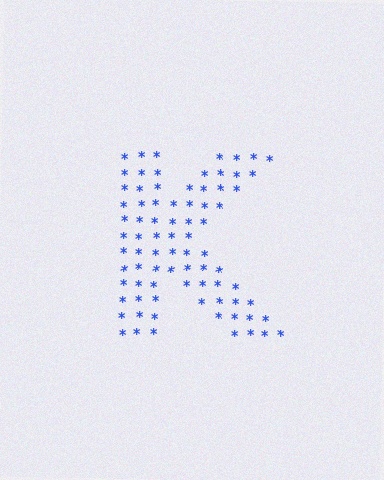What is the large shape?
The large shape is the letter K.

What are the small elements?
The small elements are asterisks.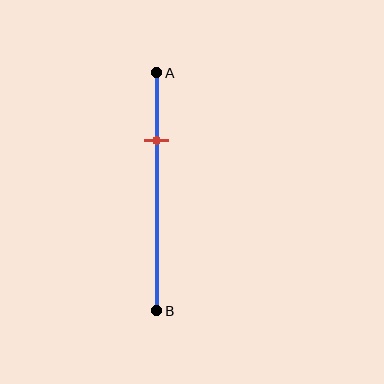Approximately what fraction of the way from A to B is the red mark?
The red mark is approximately 30% of the way from A to B.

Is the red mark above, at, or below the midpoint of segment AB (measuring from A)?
The red mark is above the midpoint of segment AB.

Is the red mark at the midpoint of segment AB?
No, the mark is at about 30% from A, not at the 50% midpoint.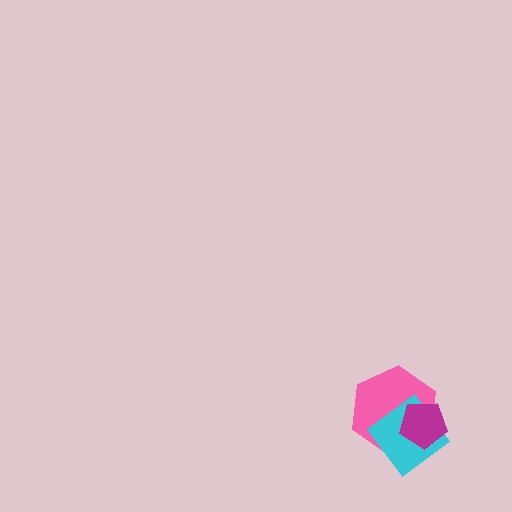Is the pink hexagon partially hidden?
Yes, it is partially covered by another shape.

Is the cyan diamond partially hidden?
Yes, it is partially covered by another shape.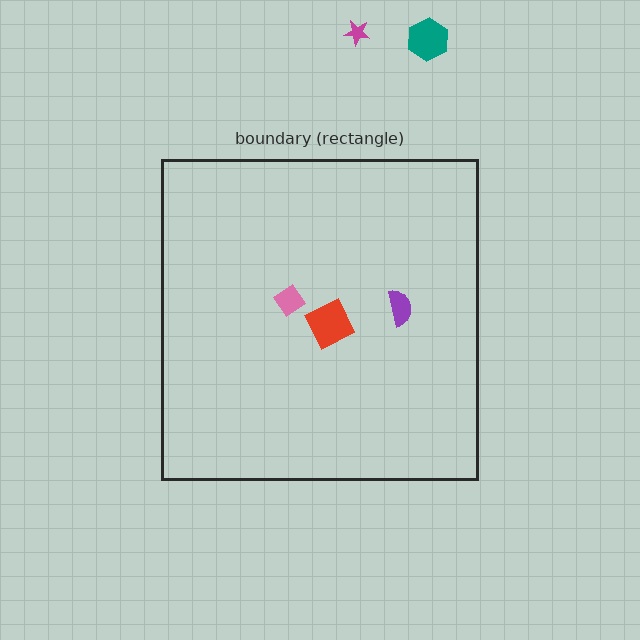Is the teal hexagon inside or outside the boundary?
Outside.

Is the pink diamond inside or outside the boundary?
Inside.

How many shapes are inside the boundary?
3 inside, 2 outside.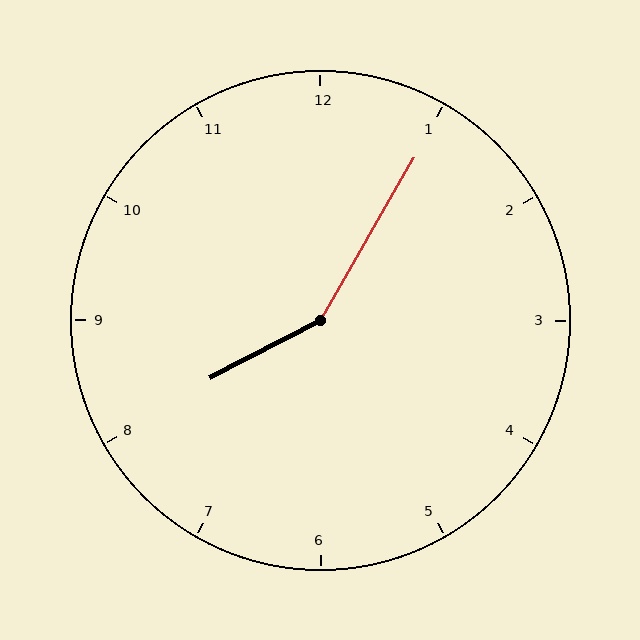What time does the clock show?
8:05.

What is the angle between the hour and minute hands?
Approximately 148 degrees.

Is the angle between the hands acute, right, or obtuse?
It is obtuse.